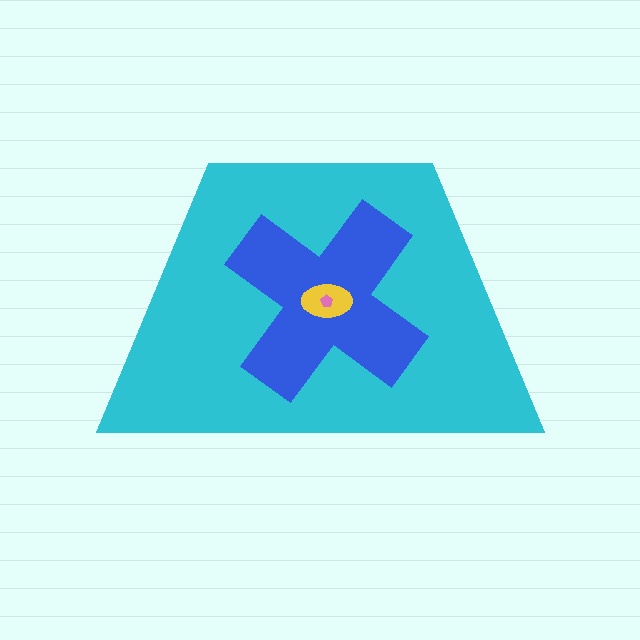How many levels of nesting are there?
4.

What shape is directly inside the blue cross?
The yellow ellipse.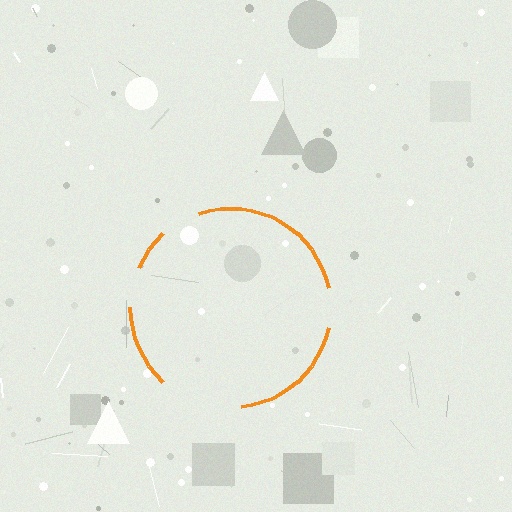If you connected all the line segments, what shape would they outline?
They would outline a circle.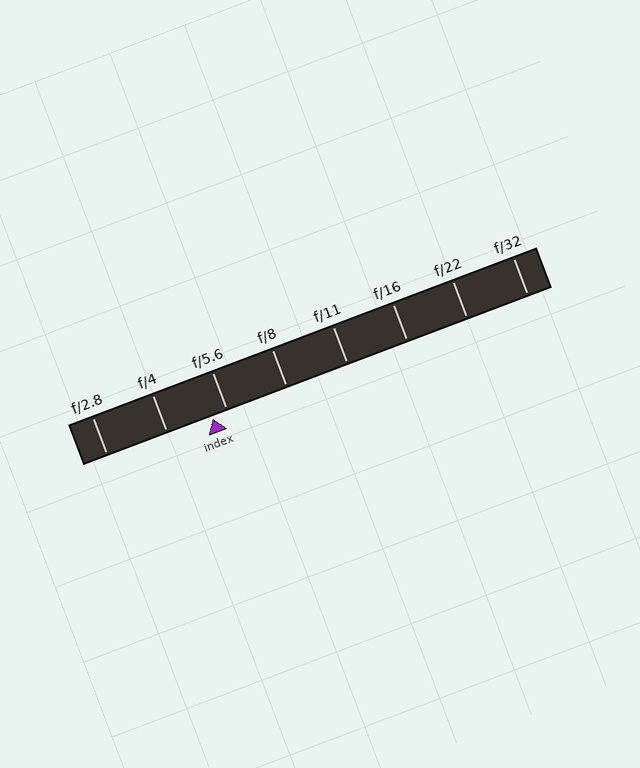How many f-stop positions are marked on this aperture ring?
There are 8 f-stop positions marked.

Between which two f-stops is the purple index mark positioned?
The index mark is between f/4 and f/5.6.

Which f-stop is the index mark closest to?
The index mark is closest to f/5.6.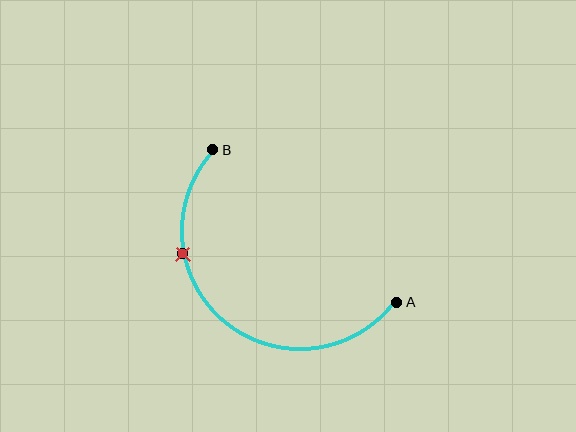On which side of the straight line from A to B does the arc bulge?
The arc bulges below and to the left of the straight line connecting A and B.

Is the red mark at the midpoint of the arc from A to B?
No. The red mark lies on the arc but is closer to endpoint B. The arc midpoint would be at the point on the curve equidistant along the arc from both A and B.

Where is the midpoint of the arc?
The arc midpoint is the point on the curve farthest from the straight line joining A and B. It sits below and to the left of that line.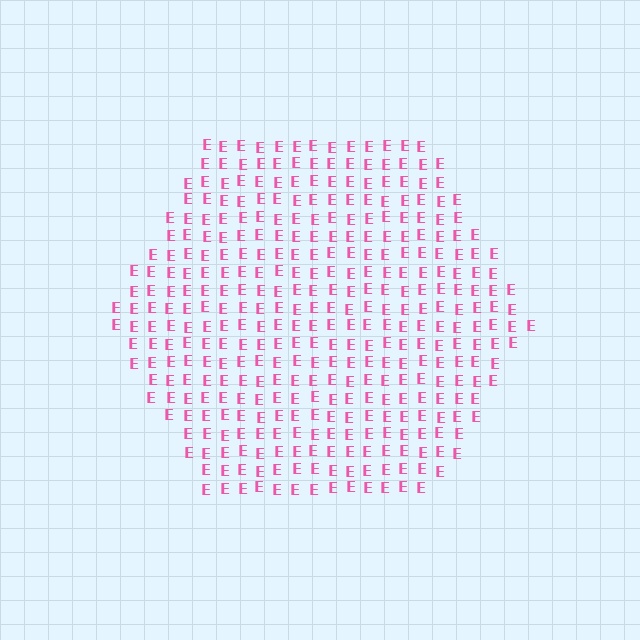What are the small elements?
The small elements are letter E's.